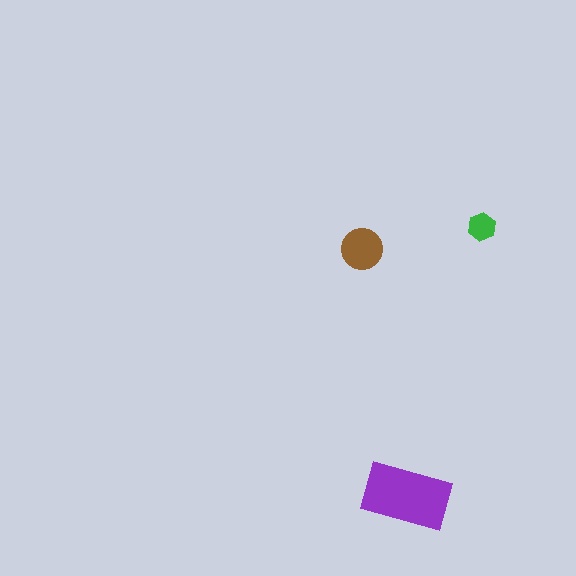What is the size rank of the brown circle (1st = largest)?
2nd.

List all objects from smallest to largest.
The green hexagon, the brown circle, the purple rectangle.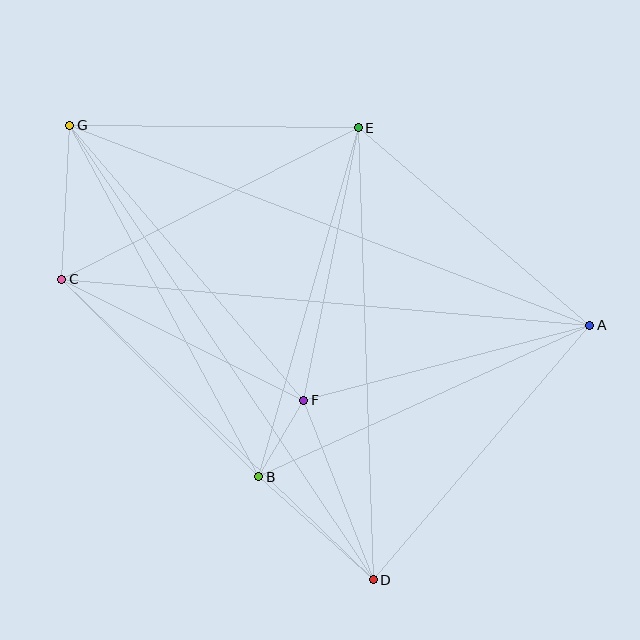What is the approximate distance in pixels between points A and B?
The distance between A and B is approximately 364 pixels.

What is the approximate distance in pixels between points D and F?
The distance between D and F is approximately 193 pixels.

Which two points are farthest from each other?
Points A and G are farthest from each other.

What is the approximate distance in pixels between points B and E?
The distance between B and E is approximately 363 pixels.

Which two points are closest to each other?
Points B and F are closest to each other.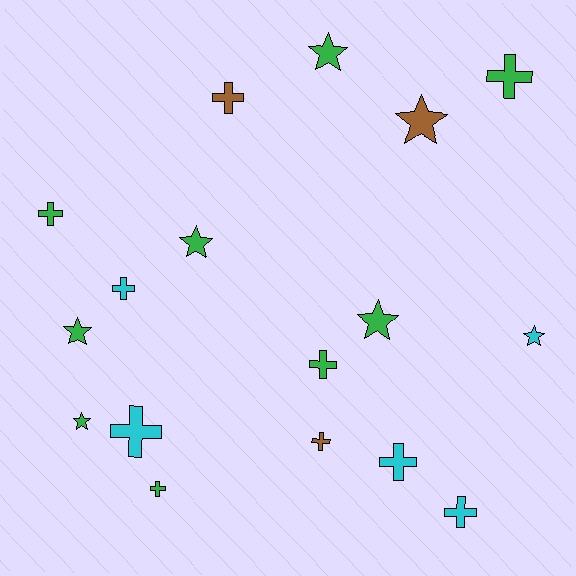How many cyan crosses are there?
There are 4 cyan crosses.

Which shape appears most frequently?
Cross, with 10 objects.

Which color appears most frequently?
Green, with 9 objects.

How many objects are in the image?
There are 17 objects.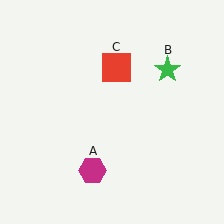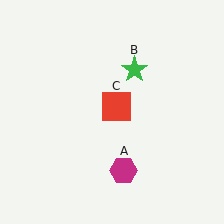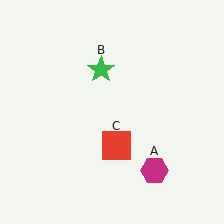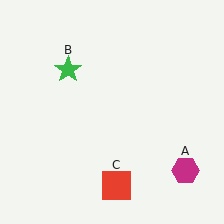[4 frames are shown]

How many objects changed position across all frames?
3 objects changed position: magenta hexagon (object A), green star (object B), red square (object C).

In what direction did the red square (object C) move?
The red square (object C) moved down.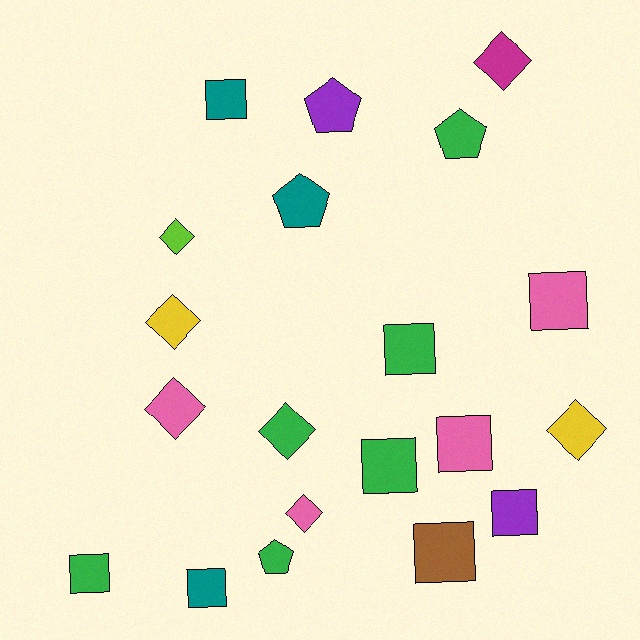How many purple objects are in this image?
There are 2 purple objects.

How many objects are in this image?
There are 20 objects.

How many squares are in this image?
There are 9 squares.